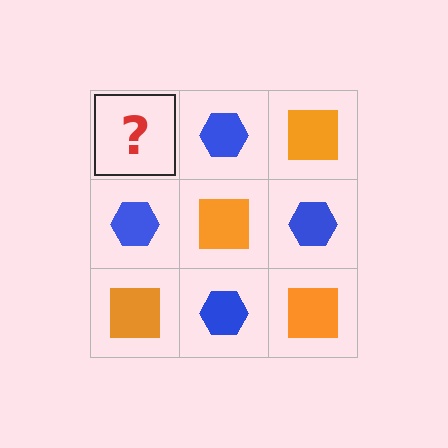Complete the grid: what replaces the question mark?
The question mark should be replaced with an orange square.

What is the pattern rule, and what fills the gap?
The rule is that it alternates orange square and blue hexagon in a checkerboard pattern. The gap should be filled with an orange square.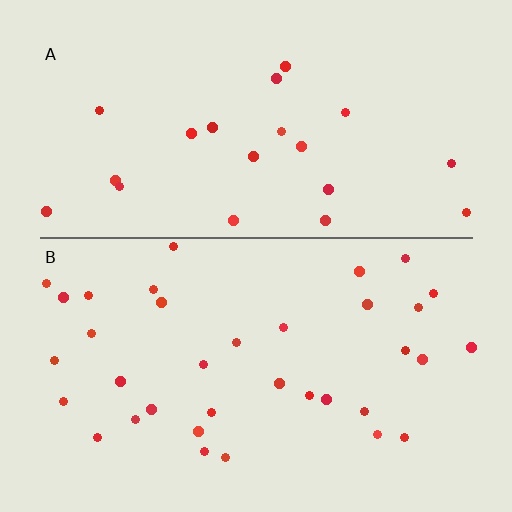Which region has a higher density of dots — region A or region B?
B (the bottom).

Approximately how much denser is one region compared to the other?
Approximately 1.7× — region B over region A.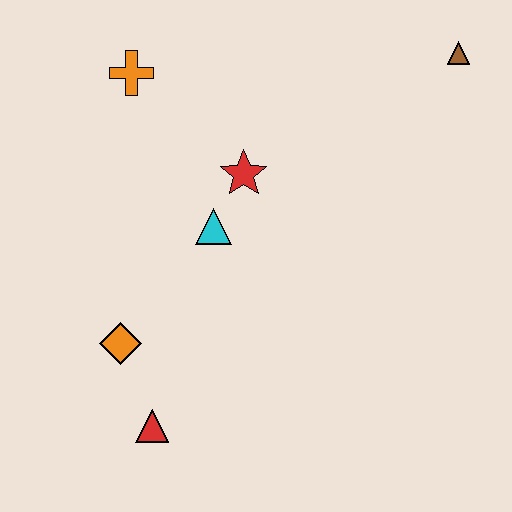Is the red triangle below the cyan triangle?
Yes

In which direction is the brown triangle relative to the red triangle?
The brown triangle is above the red triangle.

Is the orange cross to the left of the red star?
Yes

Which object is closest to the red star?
The cyan triangle is closest to the red star.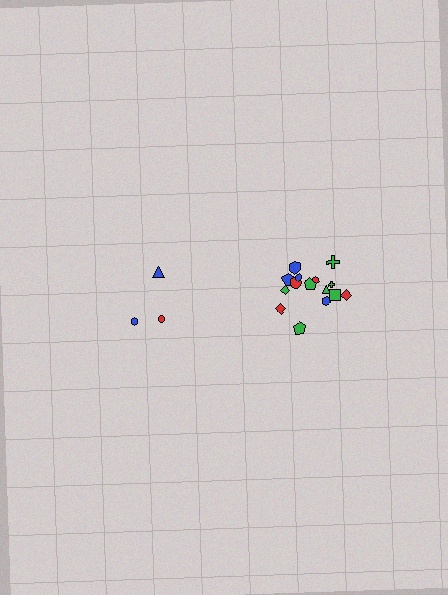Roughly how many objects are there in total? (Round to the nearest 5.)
Roughly 20 objects in total.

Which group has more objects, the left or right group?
The right group.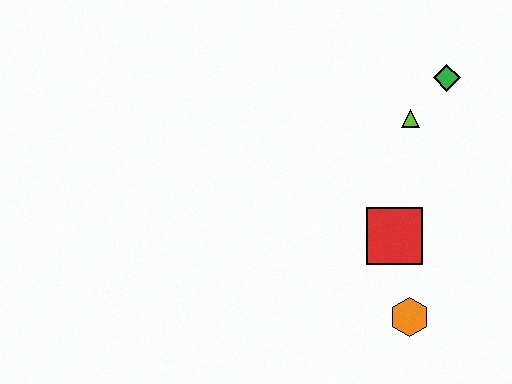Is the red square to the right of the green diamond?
No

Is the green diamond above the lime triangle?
Yes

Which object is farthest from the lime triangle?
The orange hexagon is farthest from the lime triangle.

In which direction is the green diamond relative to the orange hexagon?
The green diamond is above the orange hexagon.